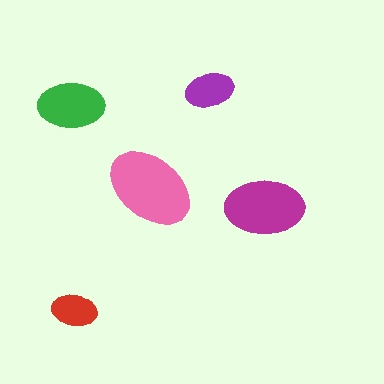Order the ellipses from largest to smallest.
the pink one, the magenta one, the green one, the purple one, the red one.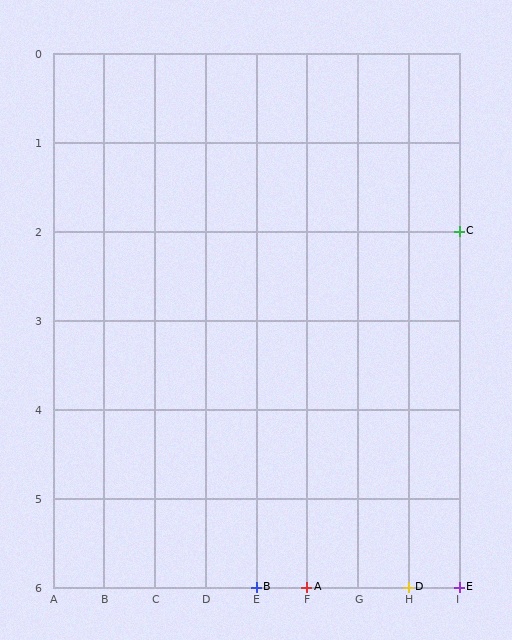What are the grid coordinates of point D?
Point D is at grid coordinates (H, 6).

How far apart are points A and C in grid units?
Points A and C are 3 columns and 4 rows apart (about 5.0 grid units diagonally).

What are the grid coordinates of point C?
Point C is at grid coordinates (I, 2).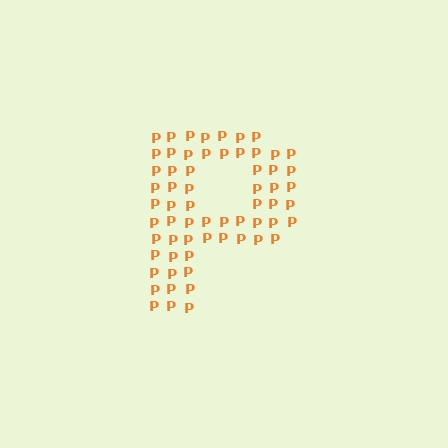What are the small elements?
The small elements are letter P's.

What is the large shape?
The large shape is the letter P.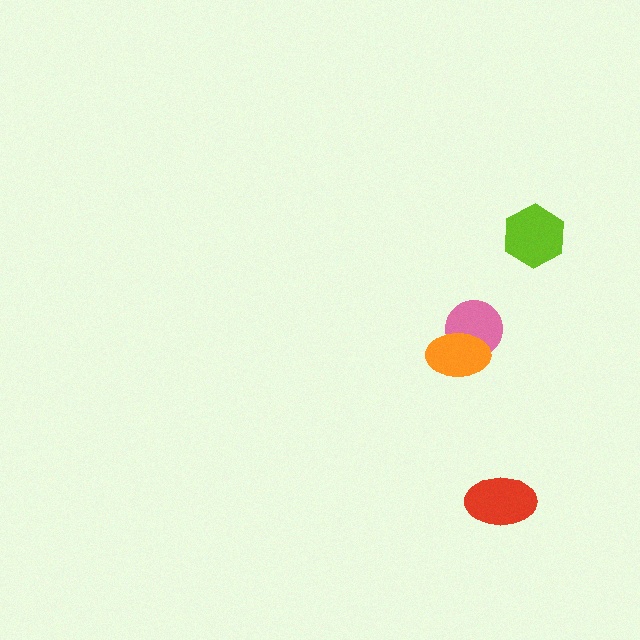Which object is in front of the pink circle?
The orange ellipse is in front of the pink circle.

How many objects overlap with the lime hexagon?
0 objects overlap with the lime hexagon.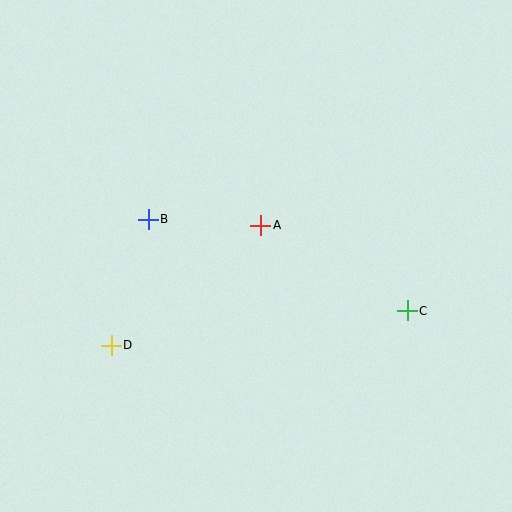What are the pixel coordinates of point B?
Point B is at (148, 219).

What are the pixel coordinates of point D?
Point D is at (111, 345).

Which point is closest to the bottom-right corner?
Point C is closest to the bottom-right corner.